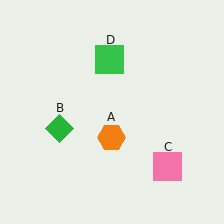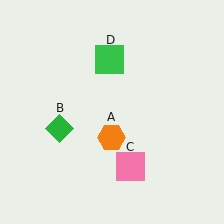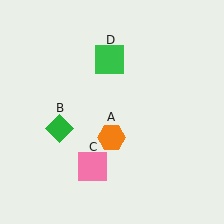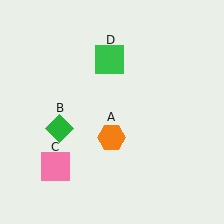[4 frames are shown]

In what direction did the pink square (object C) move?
The pink square (object C) moved left.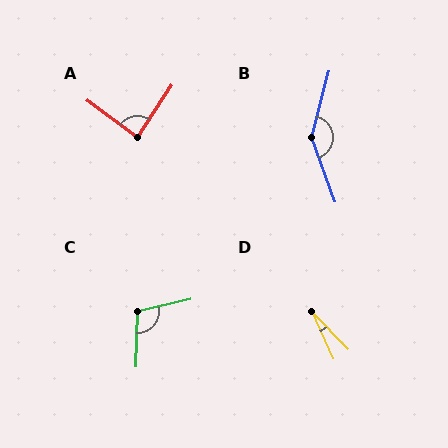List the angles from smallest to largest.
D (20°), A (87°), C (104°), B (145°).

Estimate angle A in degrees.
Approximately 87 degrees.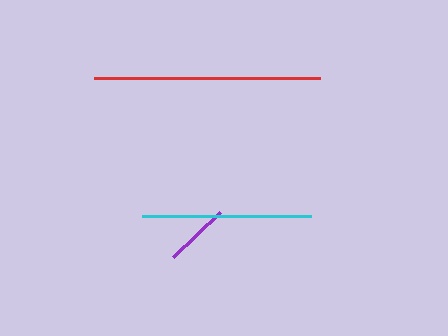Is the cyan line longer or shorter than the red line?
The red line is longer than the cyan line.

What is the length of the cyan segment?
The cyan segment is approximately 169 pixels long.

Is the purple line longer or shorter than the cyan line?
The cyan line is longer than the purple line.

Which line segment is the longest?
The red line is the longest at approximately 226 pixels.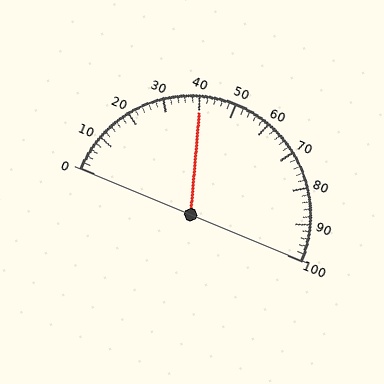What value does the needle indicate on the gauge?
The needle indicates approximately 40.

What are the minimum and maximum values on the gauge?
The gauge ranges from 0 to 100.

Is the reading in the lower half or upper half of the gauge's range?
The reading is in the lower half of the range (0 to 100).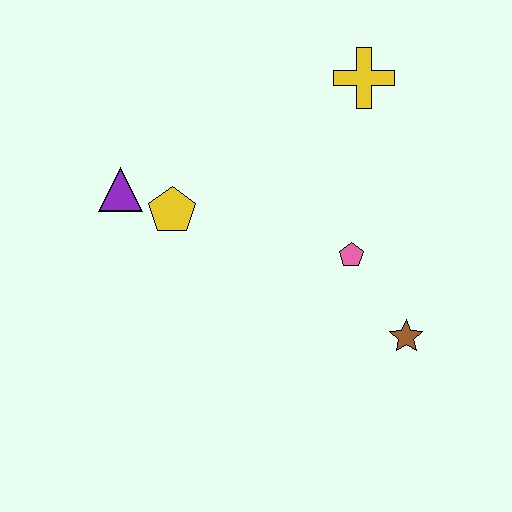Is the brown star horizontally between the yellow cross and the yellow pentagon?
No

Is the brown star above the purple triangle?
No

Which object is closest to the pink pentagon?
The brown star is closest to the pink pentagon.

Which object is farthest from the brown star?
The purple triangle is farthest from the brown star.